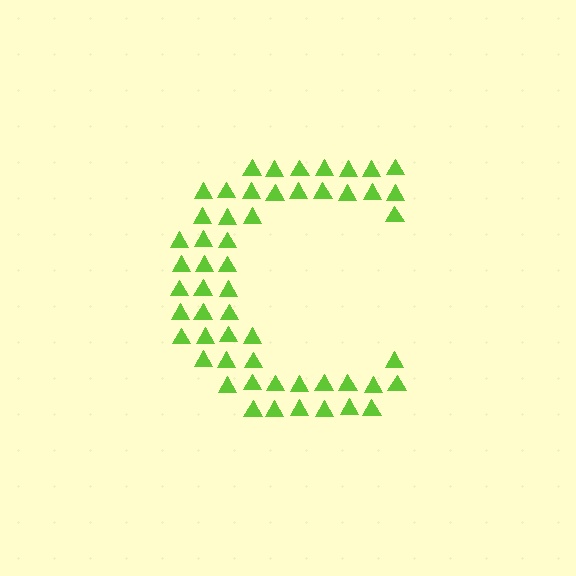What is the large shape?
The large shape is the letter C.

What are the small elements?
The small elements are triangles.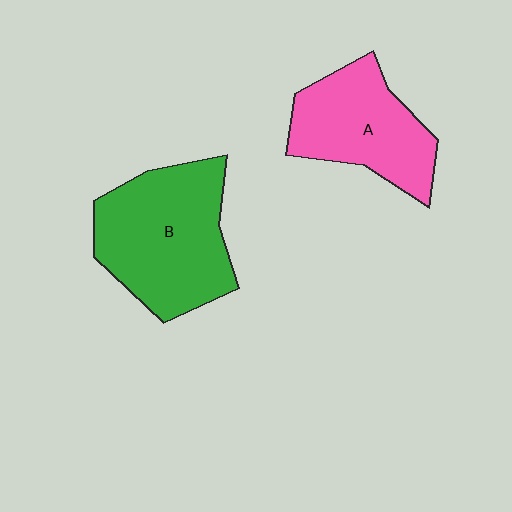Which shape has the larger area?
Shape B (green).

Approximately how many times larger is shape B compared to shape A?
Approximately 1.3 times.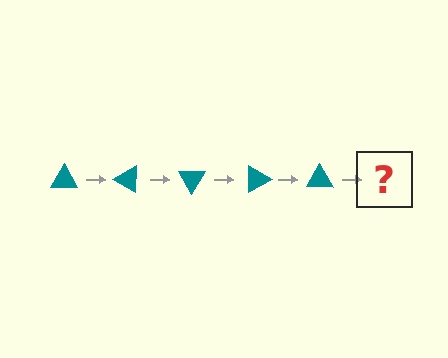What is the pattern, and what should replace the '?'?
The pattern is that the triangle rotates 30 degrees each step. The '?' should be a teal triangle rotated 150 degrees.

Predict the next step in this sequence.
The next step is a teal triangle rotated 150 degrees.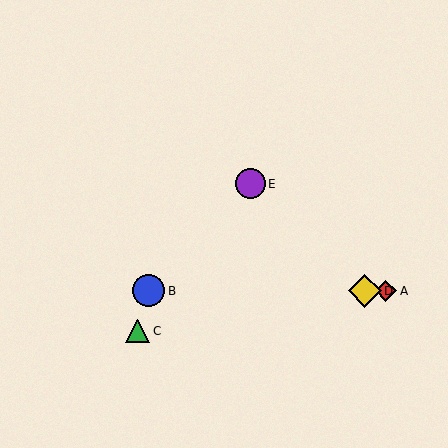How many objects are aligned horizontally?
3 objects (A, B, D) are aligned horizontally.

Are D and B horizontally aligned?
Yes, both are at y≈291.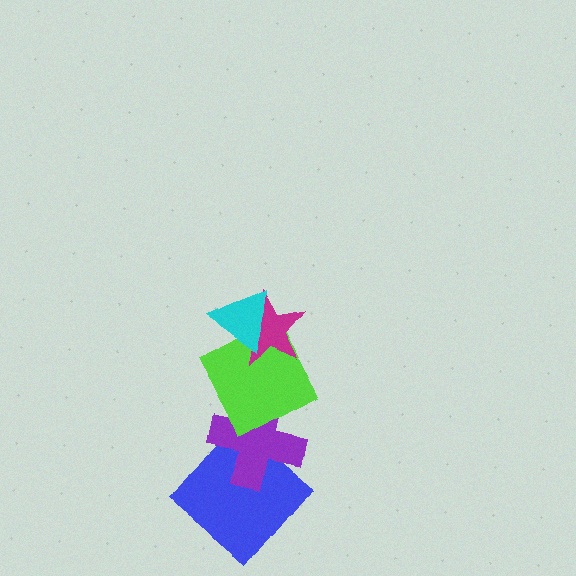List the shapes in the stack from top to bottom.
From top to bottom: the cyan triangle, the magenta star, the lime square, the purple cross, the blue diamond.